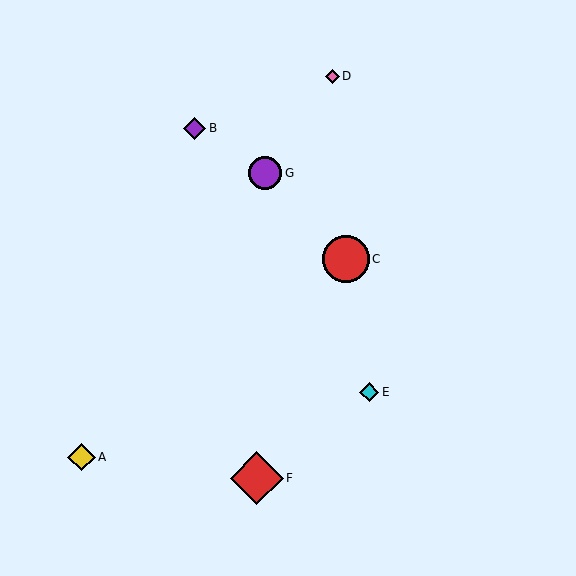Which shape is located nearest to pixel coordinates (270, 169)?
The purple circle (labeled G) at (265, 173) is nearest to that location.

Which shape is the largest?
The red diamond (labeled F) is the largest.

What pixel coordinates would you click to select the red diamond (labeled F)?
Click at (257, 478) to select the red diamond F.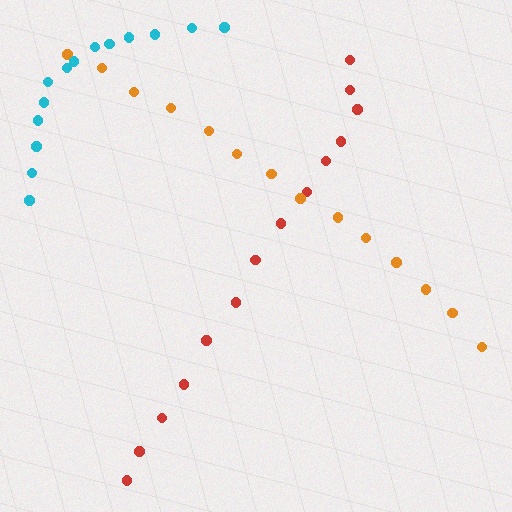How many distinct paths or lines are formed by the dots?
There are 3 distinct paths.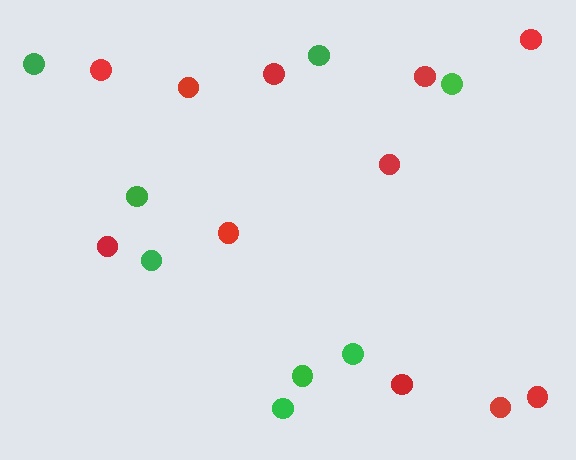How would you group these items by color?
There are 2 groups: one group of red circles (11) and one group of green circles (8).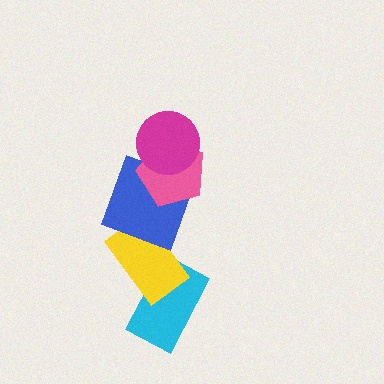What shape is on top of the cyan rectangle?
The yellow rectangle is on top of the cyan rectangle.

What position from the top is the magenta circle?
The magenta circle is 1st from the top.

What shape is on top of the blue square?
The pink pentagon is on top of the blue square.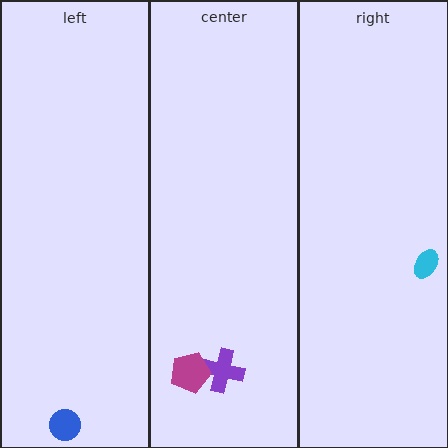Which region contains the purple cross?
The center region.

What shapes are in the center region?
The purple cross, the magenta pentagon.